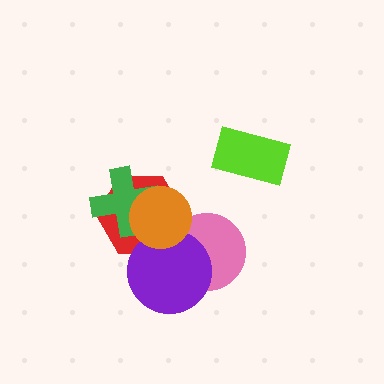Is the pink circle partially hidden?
Yes, it is partially covered by another shape.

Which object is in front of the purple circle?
The orange circle is in front of the purple circle.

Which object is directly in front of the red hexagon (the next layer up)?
The green cross is directly in front of the red hexagon.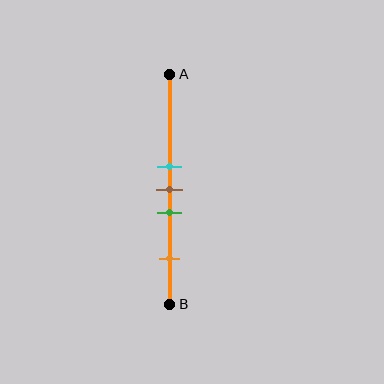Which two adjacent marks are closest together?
The cyan and brown marks are the closest adjacent pair.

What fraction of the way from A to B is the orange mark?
The orange mark is approximately 80% (0.8) of the way from A to B.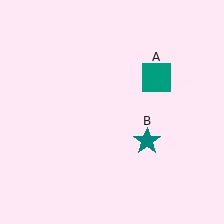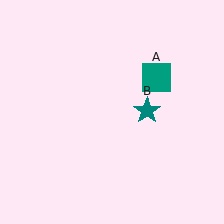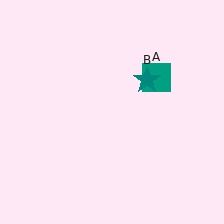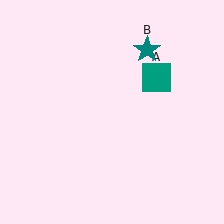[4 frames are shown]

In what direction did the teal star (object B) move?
The teal star (object B) moved up.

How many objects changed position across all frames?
1 object changed position: teal star (object B).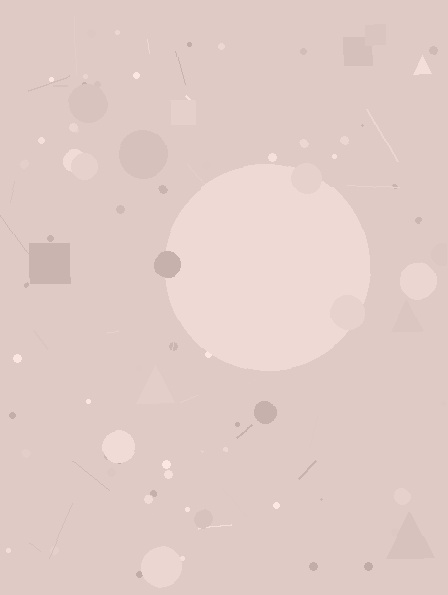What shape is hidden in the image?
A circle is hidden in the image.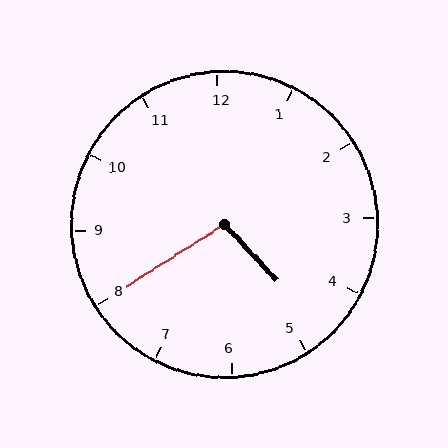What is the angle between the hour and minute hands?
Approximately 100 degrees.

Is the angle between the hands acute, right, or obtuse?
It is obtuse.